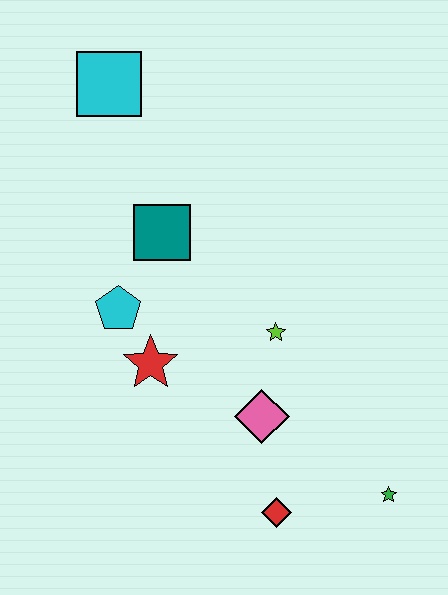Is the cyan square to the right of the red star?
No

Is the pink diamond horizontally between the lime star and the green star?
No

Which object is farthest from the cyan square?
The green star is farthest from the cyan square.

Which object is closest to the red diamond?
The pink diamond is closest to the red diamond.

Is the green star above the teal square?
No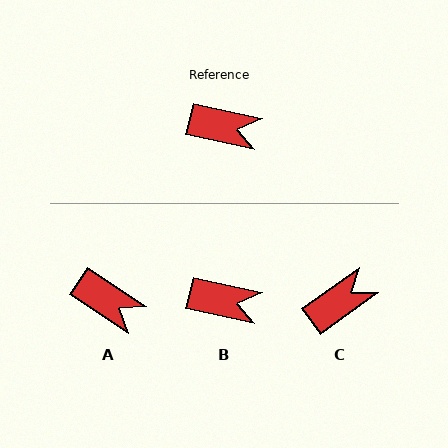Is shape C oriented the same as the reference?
No, it is off by about 49 degrees.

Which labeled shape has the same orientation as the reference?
B.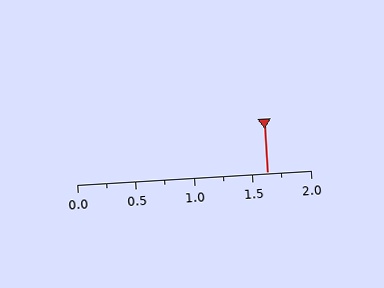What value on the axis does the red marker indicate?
The marker indicates approximately 1.62.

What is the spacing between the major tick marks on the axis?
The major ticks are spaced 0.5 apart.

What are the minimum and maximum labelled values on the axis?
The axis runs from 0.0 to 2.0.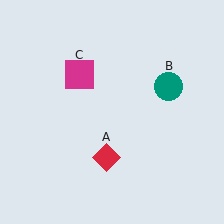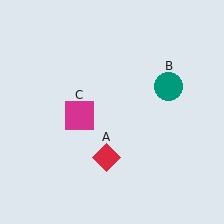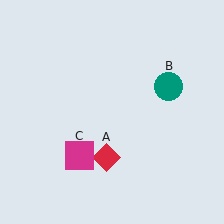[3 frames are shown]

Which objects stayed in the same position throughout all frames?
Red diamond (object A) and teal circle (object B) remained stationary.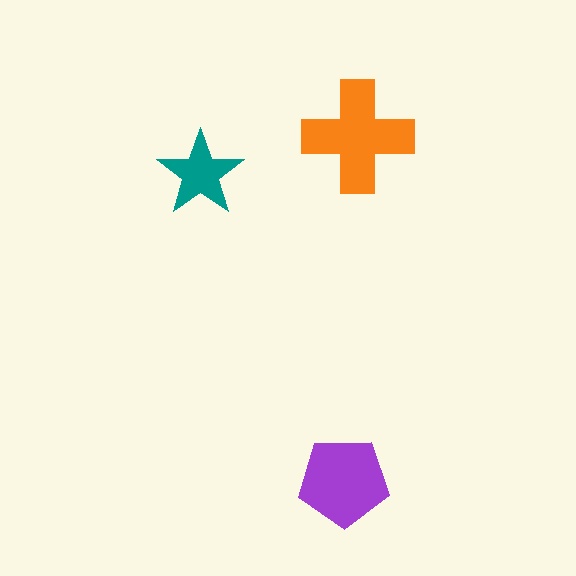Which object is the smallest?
The teal star.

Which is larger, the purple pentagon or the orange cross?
The orange cross.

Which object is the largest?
The orange cross.